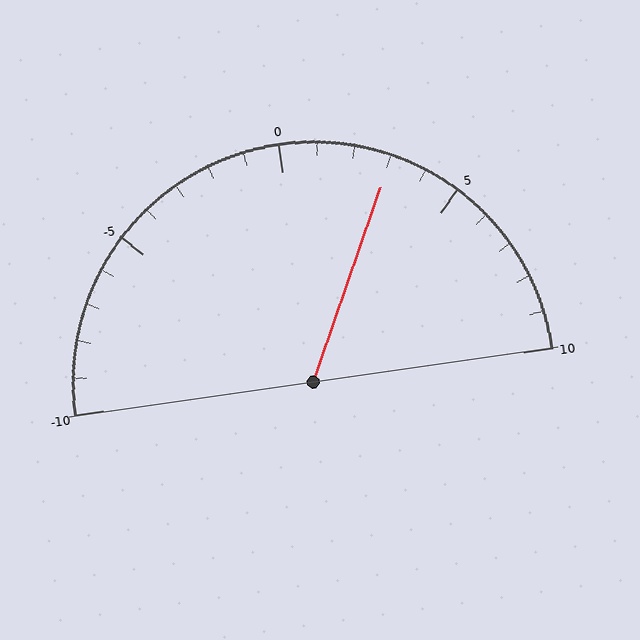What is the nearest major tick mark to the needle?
The nearest major tick mark is 5.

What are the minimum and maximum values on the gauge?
The gauge ranges from -10 to 10.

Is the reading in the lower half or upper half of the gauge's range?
The reading is in the upper half of the range (-10 to 10).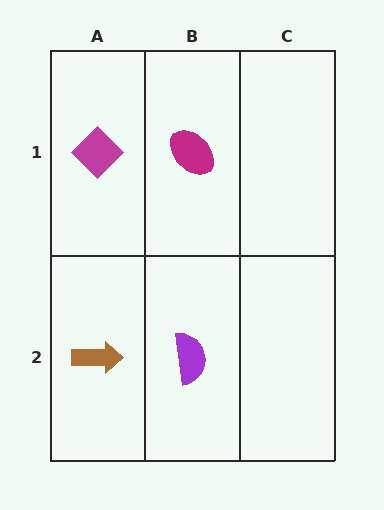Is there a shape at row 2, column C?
No, that cell is empty.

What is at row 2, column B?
A purple semicircle.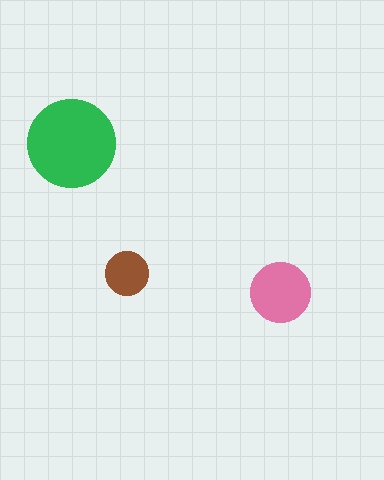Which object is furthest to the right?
The pink circle is rightmost.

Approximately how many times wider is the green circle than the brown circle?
About 2 times wider.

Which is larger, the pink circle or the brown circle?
The pink one.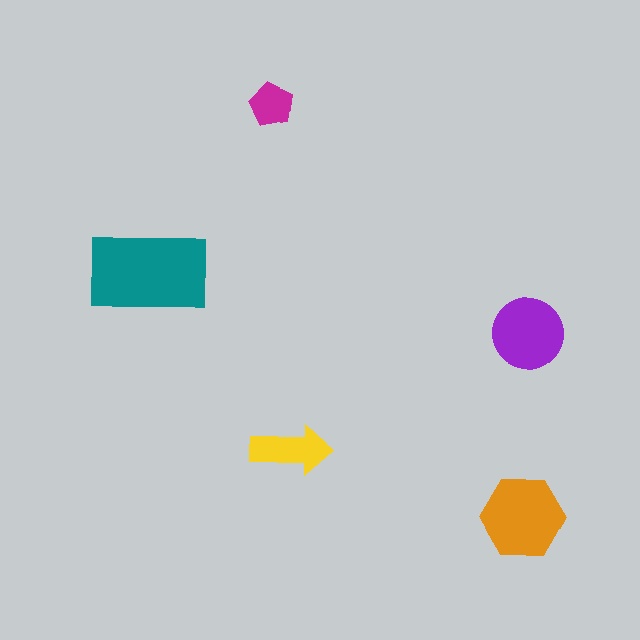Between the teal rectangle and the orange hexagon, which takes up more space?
The teal rectangle.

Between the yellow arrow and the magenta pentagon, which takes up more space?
The yellow arrow.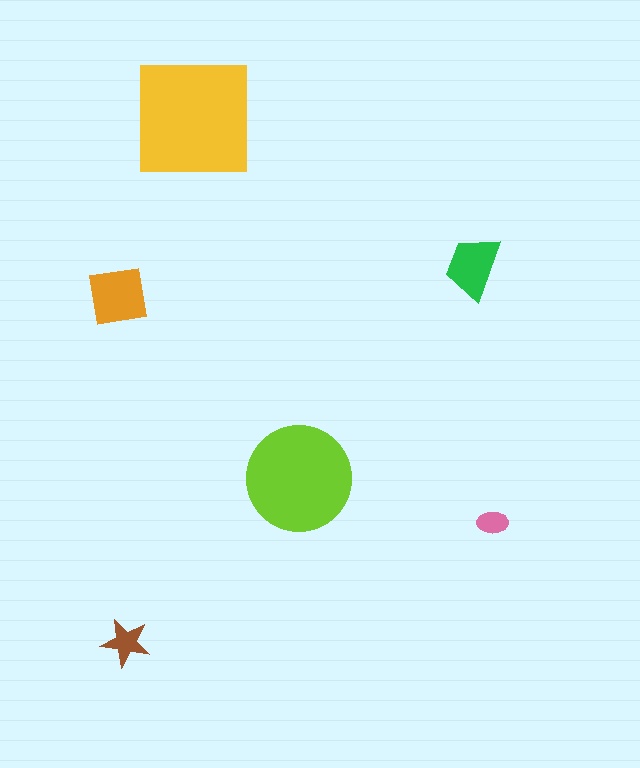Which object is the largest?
The yellow square.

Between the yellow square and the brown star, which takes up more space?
The yellow square.